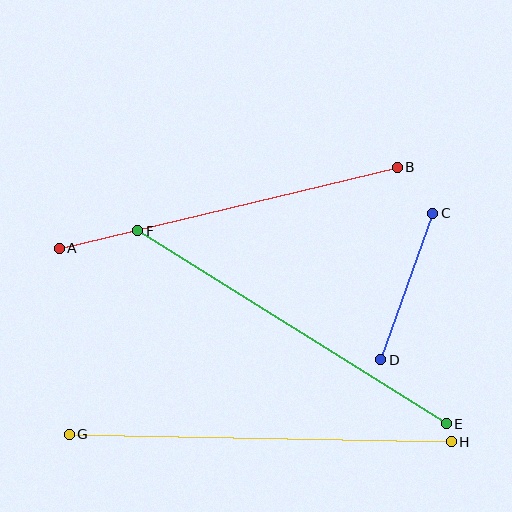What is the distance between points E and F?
The distance is approximately 364 pixels.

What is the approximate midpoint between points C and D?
The midpoint is at approximately (407, 287) pixels.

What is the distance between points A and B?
The distance is approximately 348 pixels.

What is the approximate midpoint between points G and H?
The midpoint is at approximately (260, 438) pixels.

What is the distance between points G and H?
The distance is approximately 382 pixels.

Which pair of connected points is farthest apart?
Points G and H are farthest apart.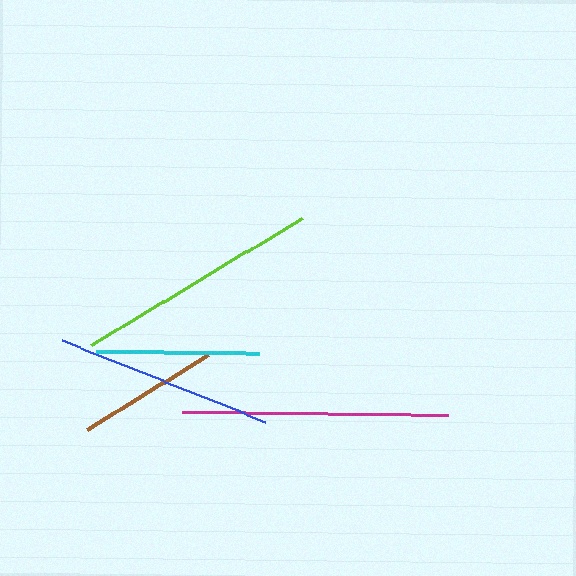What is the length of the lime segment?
The lime segment is approximately 246 pixels long.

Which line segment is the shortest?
The brown line is the shortest at approximately 142 pixels.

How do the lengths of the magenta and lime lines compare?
The magenta and lime lines are approximately the same length.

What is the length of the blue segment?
The blue segment is approximately 219 pixels long.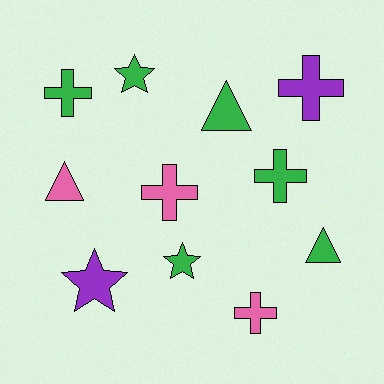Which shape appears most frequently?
Cross, with 5 objects.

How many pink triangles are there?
There is 1 pink triangle.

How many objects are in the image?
There are 11 objects.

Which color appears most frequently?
Green, with 6 objects.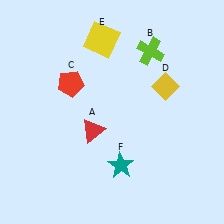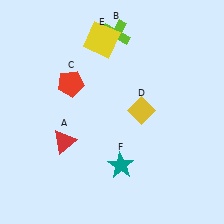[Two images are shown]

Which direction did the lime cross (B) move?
The lime cross (B) moved left.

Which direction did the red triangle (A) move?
The red triangle (A) moved left.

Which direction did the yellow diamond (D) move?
The yellow diamond (D) moved down.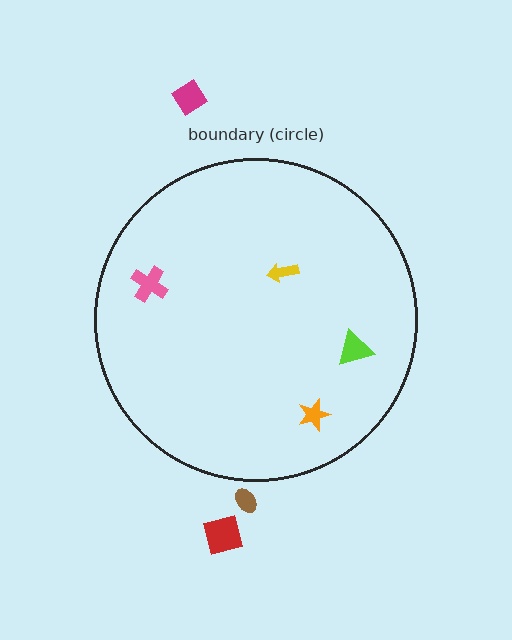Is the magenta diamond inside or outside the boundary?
Outside.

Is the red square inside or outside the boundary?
Outside.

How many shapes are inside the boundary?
4 inside, 3 outside.